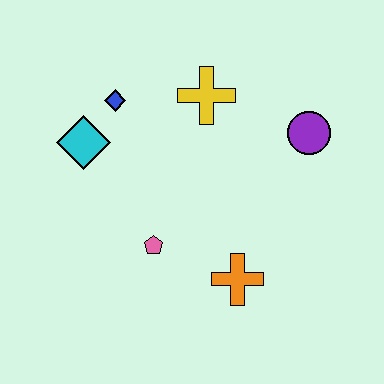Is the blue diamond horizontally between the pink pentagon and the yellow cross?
No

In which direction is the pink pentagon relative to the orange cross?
The pink pentagon is to the left of the orange cross.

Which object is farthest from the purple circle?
The cyan diamond is farthest from the purple circle.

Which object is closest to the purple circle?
The yellow cross is closest to the purple circle.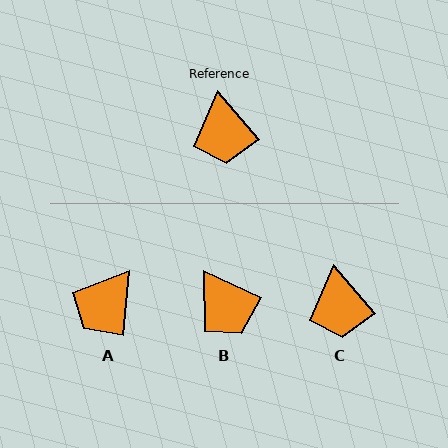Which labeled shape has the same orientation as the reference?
C.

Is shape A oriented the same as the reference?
No, it is off by about 46 degrees.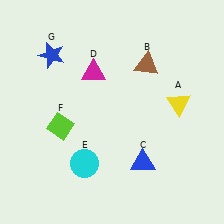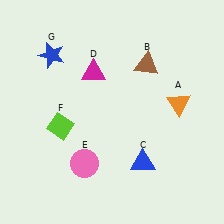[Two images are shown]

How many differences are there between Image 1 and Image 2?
There are 2 differences between the two images.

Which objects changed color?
A changed from yellow to orange. E changed from cyan to pink.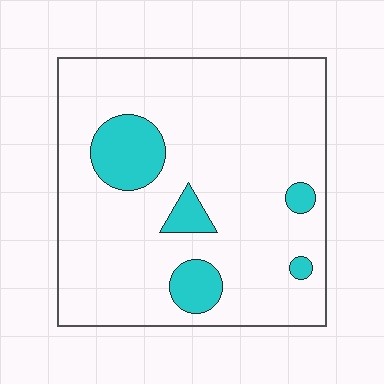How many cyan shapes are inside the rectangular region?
5.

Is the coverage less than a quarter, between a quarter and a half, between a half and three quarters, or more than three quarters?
Less than a quarter.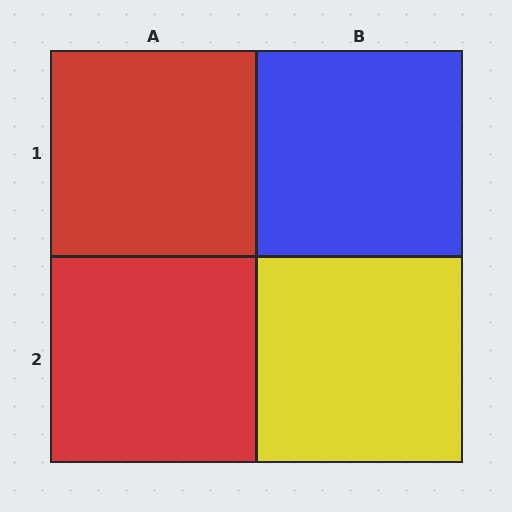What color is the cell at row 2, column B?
Yellow.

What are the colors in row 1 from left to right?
Red, blue.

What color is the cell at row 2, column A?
Red.